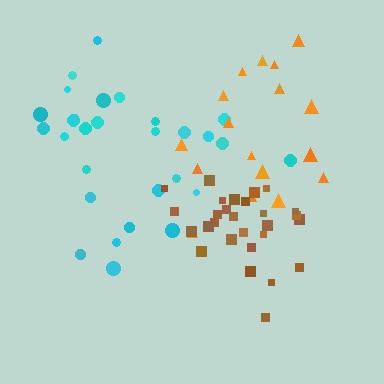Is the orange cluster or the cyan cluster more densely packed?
Cyan.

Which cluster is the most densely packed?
Brown.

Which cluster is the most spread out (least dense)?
Orange.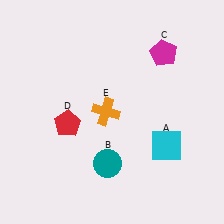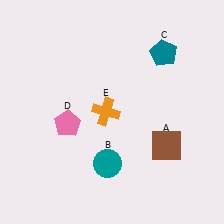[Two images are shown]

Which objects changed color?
A changed from cyan to brown. C changed from magenta to teal. D changed from red to pink.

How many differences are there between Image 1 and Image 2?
There are 3 differences between the two images.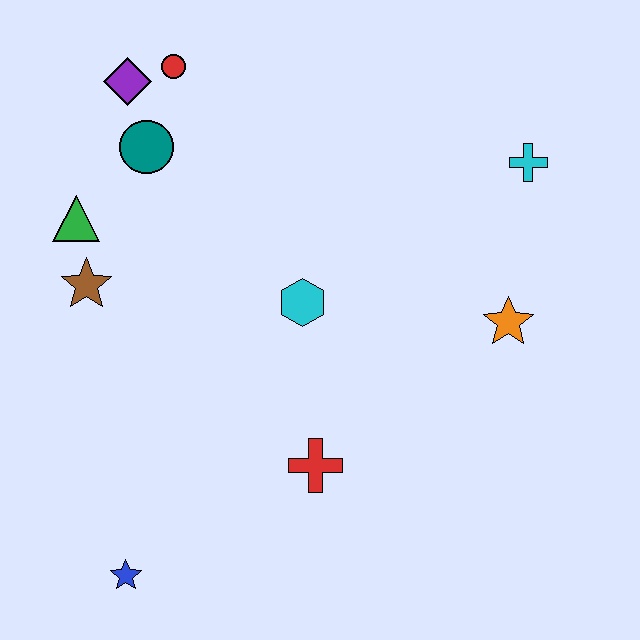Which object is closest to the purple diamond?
The red circle is closest to the purple diamond.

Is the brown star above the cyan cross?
No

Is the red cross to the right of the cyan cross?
No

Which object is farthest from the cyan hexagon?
The blue star is farthest from the cyan hexagon.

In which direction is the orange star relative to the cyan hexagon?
The orange star is to the right of the cyan hexagon.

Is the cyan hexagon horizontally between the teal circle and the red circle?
No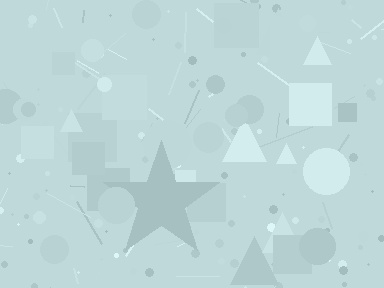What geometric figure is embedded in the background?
A star is embedded in the background.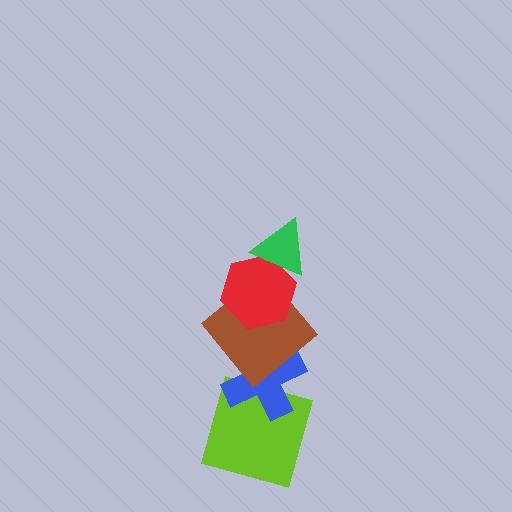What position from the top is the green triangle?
The green triangle is 1st from the top.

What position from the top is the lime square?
The lime square is 5th from the top.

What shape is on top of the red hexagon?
The green triangle is on top of the red hexagon.